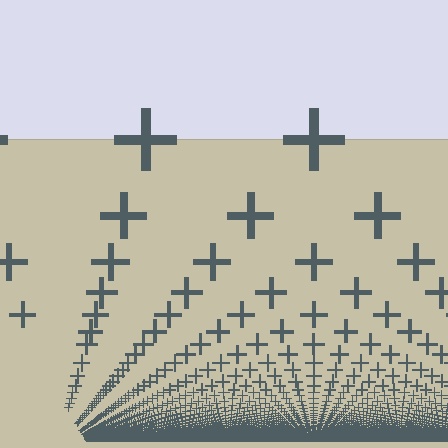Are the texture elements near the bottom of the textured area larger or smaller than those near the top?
Smaller. The gradient is inverted — elements near the bottom are smaller and denser.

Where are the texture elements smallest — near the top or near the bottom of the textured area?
Near the bottom.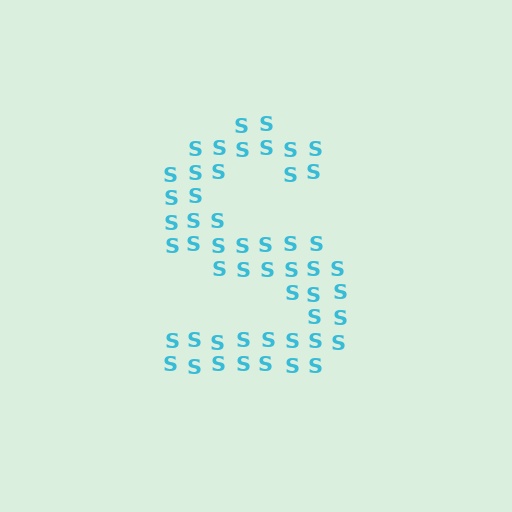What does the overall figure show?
The overall figure shows the letter S.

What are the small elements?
The small elements are letter S's.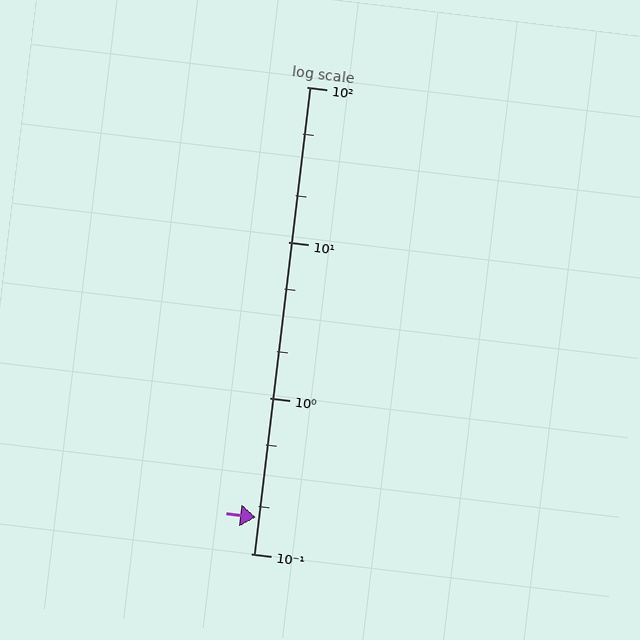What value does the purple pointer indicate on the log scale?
The pointer indicates approximately 0.17.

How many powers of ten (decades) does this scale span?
The scale spans 3 decades, from 0.1 to 100.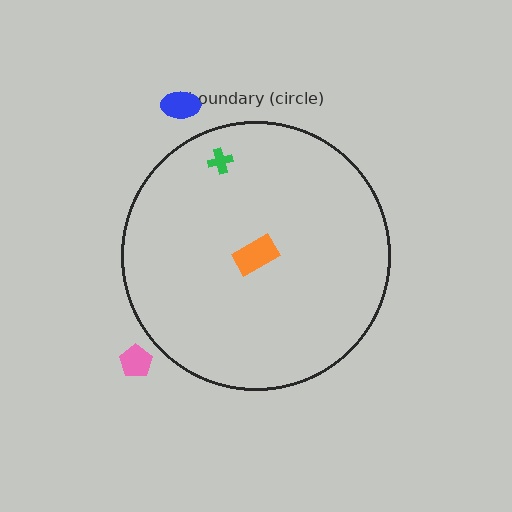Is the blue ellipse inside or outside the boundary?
Outside.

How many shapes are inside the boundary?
2 inside, 2 outside.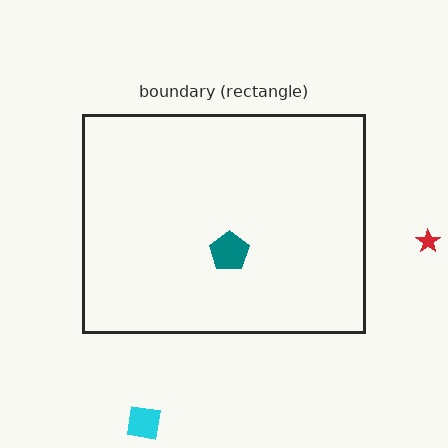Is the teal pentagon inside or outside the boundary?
Inside.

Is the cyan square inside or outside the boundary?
Outside.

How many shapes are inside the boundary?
1 inside, 2 outside.